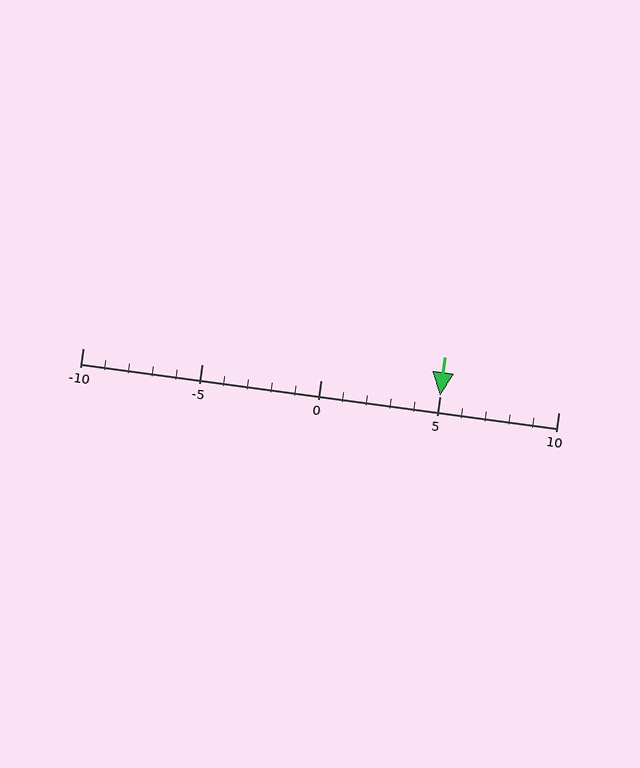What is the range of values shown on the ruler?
The ruler shows values from -10 to 10.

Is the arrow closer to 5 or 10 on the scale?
The arrow is closer to 5.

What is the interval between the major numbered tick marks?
The major tick marks are spaced 5 units apart.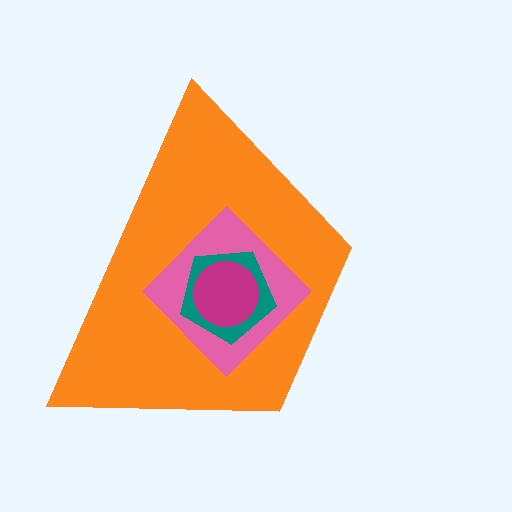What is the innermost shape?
The magenta circle.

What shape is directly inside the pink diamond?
The teal pentagon.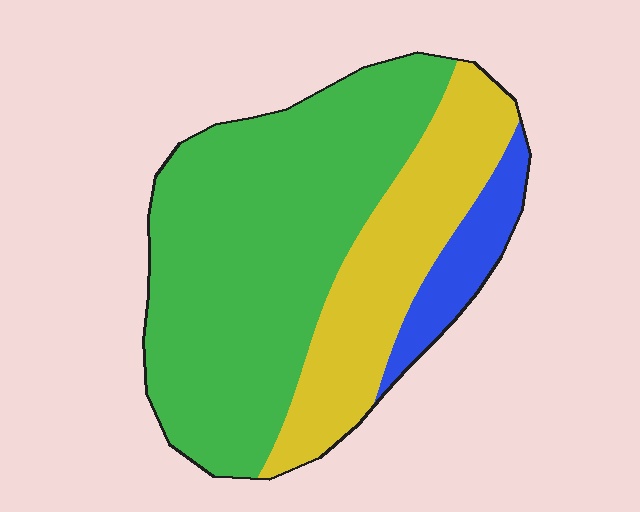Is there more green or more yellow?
Green.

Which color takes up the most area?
Green, at roughly 60%.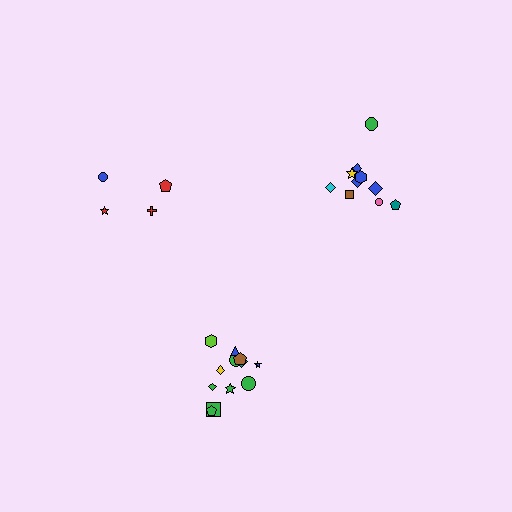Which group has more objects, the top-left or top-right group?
The top-right group.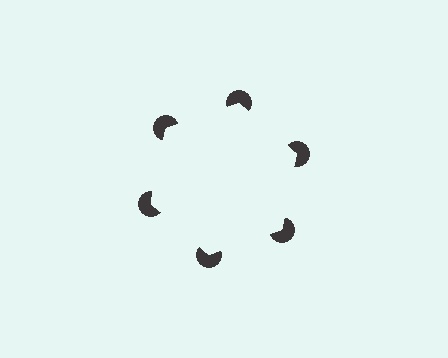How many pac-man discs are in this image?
There are 6 — one at each vertex of the illusory hexagon.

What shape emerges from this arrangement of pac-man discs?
An illusory hexagon — its edges are inferred from the aligned wedge cuts in the pac-man discs, not physically drawn.